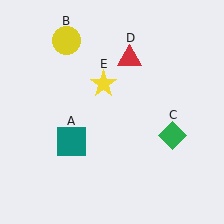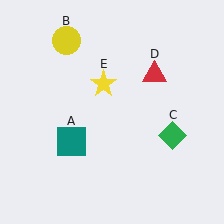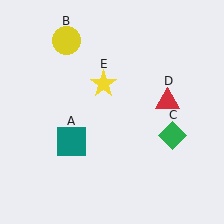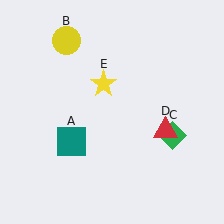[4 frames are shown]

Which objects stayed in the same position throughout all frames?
Teal square (object A) and yellow circle (object B) and green diamond (object C) and yellow star (object E) remained stationary.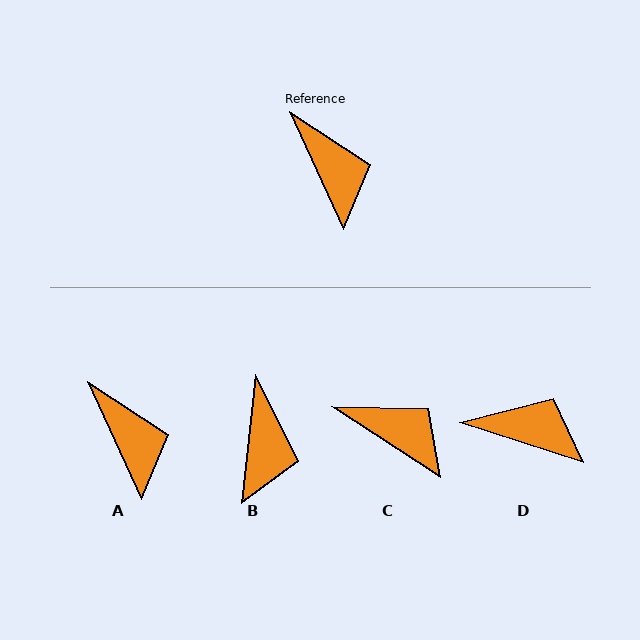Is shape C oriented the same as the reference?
No, it is off by about 32 degrees.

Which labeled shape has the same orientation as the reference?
A.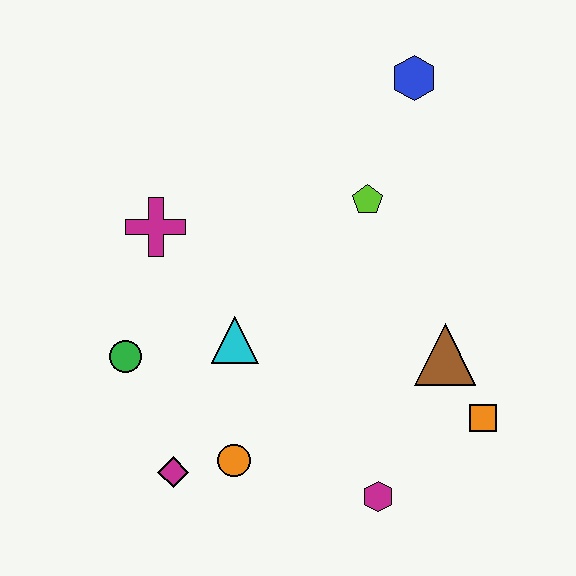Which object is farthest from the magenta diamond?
The blue hexagon is farthest from the magenta diamond.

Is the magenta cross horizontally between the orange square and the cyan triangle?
No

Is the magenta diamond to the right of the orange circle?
No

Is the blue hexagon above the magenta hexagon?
Yes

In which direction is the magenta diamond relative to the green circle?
The magenta diamond is below the green circle.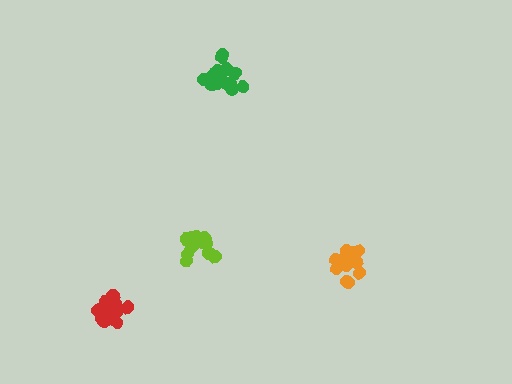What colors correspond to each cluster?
The clusters are colored: green, red, lime, orange.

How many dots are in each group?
Group 1: 14 dots, Group 2: 12 dots, Group 3: 12 dots, Group 4: 16 dots (54 total).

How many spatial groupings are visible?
There are 4 spatial groupings.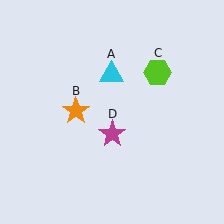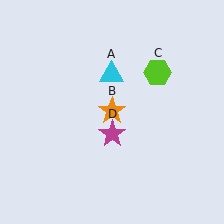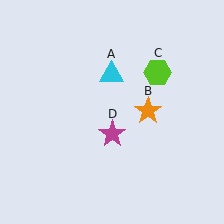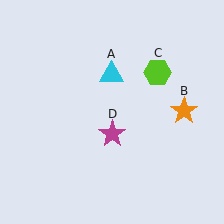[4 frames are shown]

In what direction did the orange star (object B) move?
The orange star (object B) moved right.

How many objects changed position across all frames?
1 object changed position: orange star (object B).